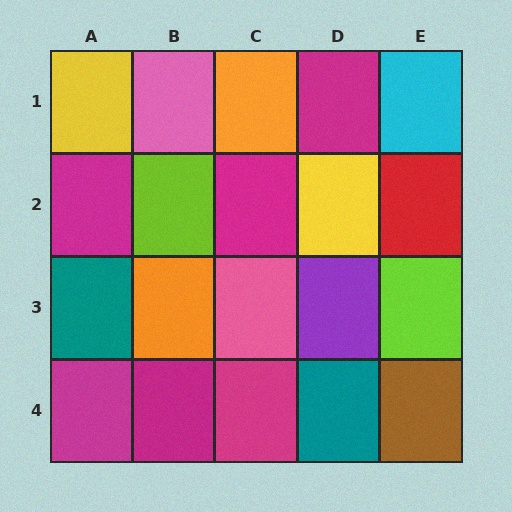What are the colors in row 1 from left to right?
Yellow, pink, orange, magenta, cyan.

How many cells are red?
1 cell is red.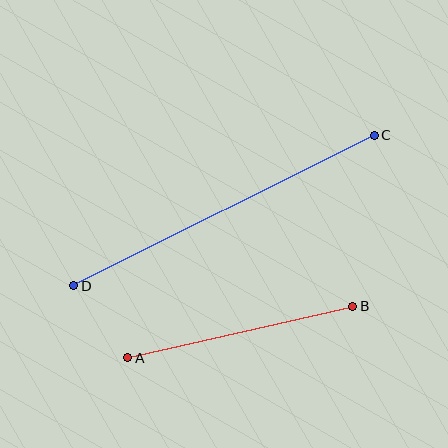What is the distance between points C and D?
The distance is approximately 336 pixels.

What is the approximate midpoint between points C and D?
The midpoint is at approximately (224, 211) pixels.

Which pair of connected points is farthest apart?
Points C and D are farthest apart.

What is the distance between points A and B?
The distance is approximately 231 pixels.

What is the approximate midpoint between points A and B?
The midpoint is at approximately (240, 332) pixels.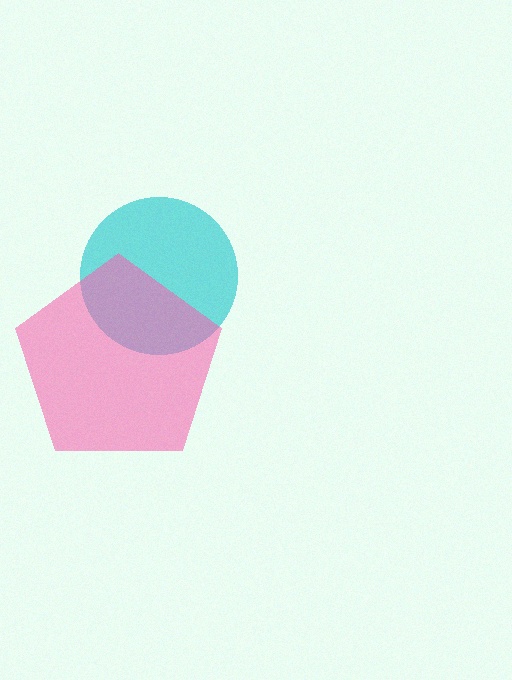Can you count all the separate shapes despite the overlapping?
Yes, there are 2 separate shapes.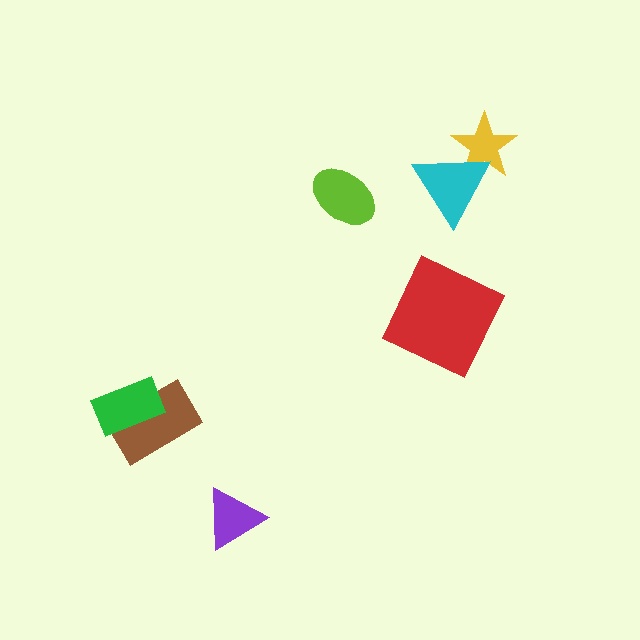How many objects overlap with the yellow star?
1 object overlaps with the yellow star.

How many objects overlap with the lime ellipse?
0 objects overlap with the lime ellipse.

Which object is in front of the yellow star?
The cyan triangle is in front of the yellow star.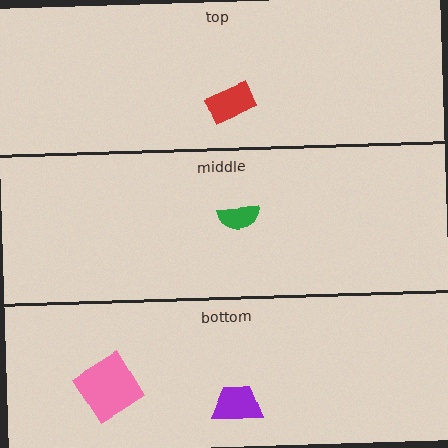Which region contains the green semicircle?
The middle region.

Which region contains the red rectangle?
The top region.